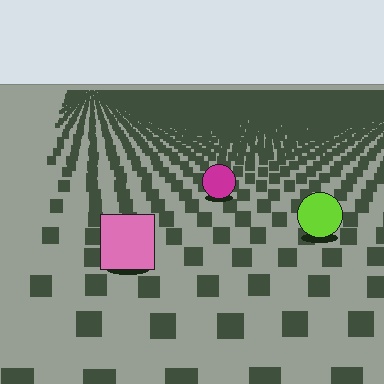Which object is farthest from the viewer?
The magenta circle is farthest from the viewer. It appears smaller and the ground texture around it is denser.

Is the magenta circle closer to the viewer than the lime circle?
No. The lime circle is closer — you can tell from the texture gradient: the ground texture is coarser near it.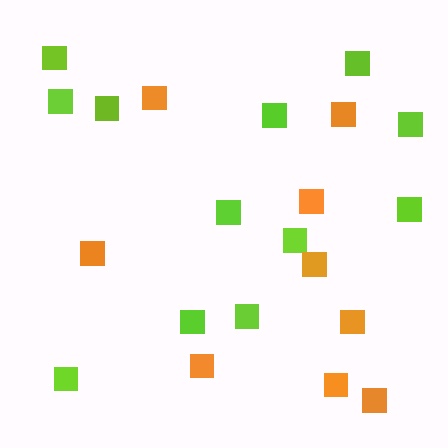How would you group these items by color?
There are 2 groups: one group of lime squares (12) and one group of orange squares (9).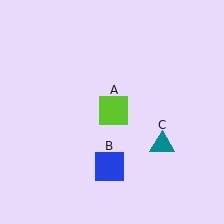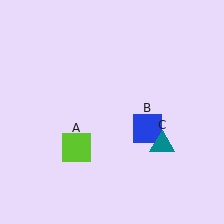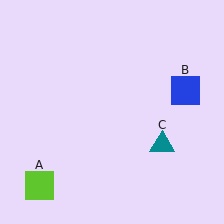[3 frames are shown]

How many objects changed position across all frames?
2 objects changed position: lime square (object A), blue square (object B).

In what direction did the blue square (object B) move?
The blue square (object B) moved up and to the right.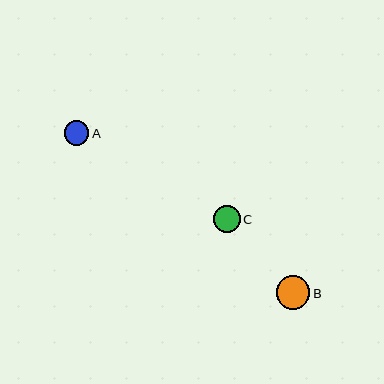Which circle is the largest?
Circle B is the largest with a size of approximately 34 pixels.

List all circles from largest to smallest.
From largest to smallest: B, C, A.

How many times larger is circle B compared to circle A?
Circle B is approximately 1.4 times the size of circle A.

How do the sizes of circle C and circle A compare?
Circle C and circle A are approximately the same size.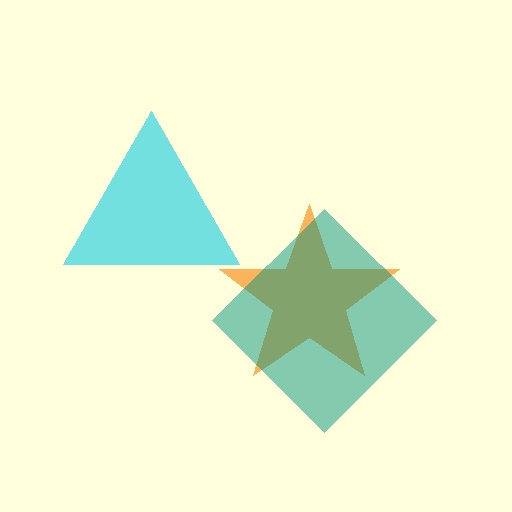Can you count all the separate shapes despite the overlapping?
Yes, there are 3 separate shapes.